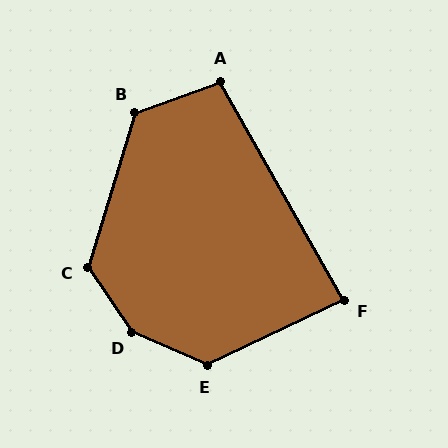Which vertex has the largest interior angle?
D, at approximately 147 degrees.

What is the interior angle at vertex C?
Approximately 130 degrees (obtuse).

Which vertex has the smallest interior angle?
F, at approximately 86 degrees.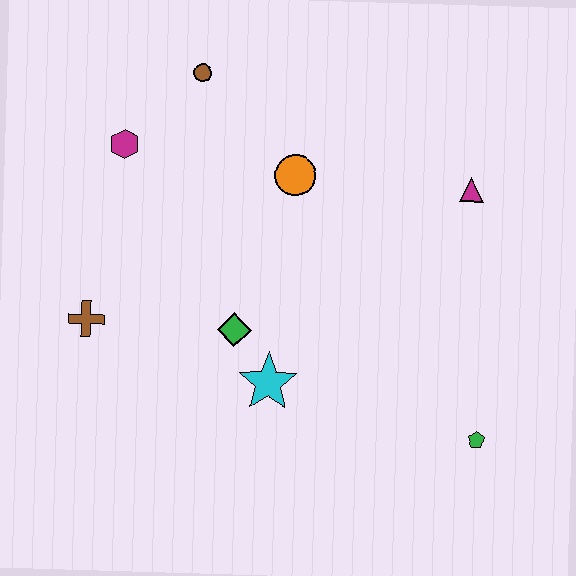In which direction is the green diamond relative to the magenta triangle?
The green diamond is to the left of the magenta triangle.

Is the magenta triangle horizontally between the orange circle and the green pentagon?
Yes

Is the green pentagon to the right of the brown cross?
Yes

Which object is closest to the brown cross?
The green diamond is closest to the brown cross.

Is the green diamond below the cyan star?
No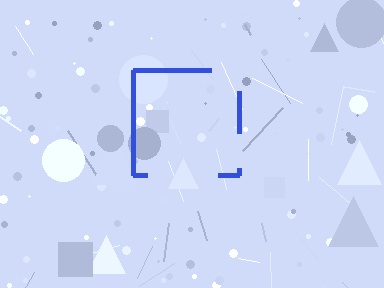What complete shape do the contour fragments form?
The contour fragments form a square.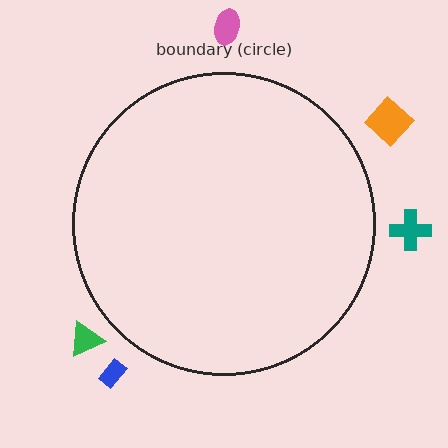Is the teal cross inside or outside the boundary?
Outside.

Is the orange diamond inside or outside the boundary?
Outside.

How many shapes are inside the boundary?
0 inside, 5 outside.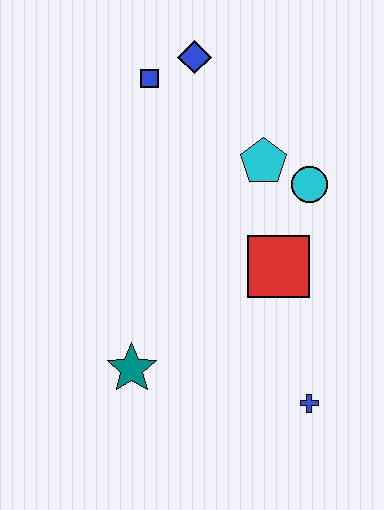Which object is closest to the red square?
The cyan circle is closest to the red square.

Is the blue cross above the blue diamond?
No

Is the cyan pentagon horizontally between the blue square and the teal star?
No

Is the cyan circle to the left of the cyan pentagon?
No